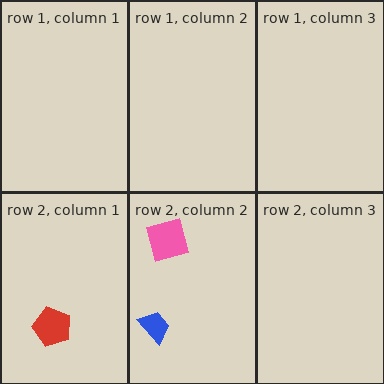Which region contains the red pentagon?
The row 2, column 1 region.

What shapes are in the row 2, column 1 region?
The red pentagon.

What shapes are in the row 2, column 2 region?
The blue trapezoid, the pink square.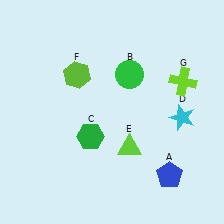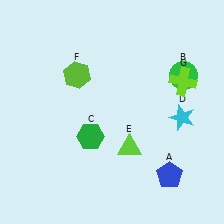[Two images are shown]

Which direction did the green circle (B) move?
The green circle (B) moved right.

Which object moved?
The green circle (B) moved right.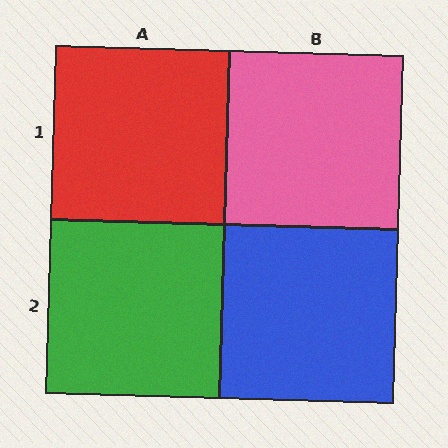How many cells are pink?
1 cell is pink.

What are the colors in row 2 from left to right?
Green, blue.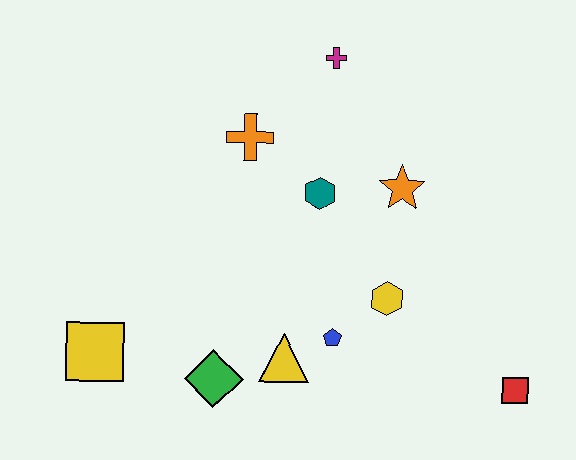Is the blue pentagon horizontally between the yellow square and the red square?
Yes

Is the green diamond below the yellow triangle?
Yes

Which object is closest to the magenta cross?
The orange cross is closest to the magenta cross.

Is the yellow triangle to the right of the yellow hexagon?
No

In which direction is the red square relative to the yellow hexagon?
The red square is to the right of the yellow hexagon.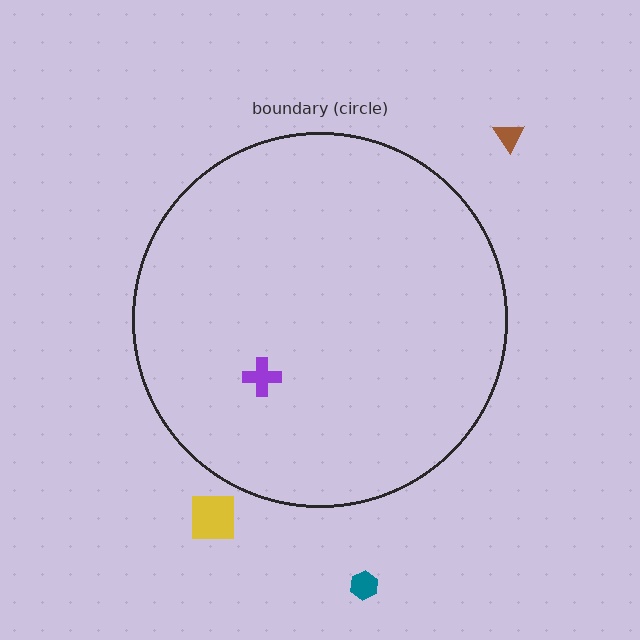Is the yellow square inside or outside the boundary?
Outside.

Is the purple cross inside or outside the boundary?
Inside.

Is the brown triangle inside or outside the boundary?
Outside.